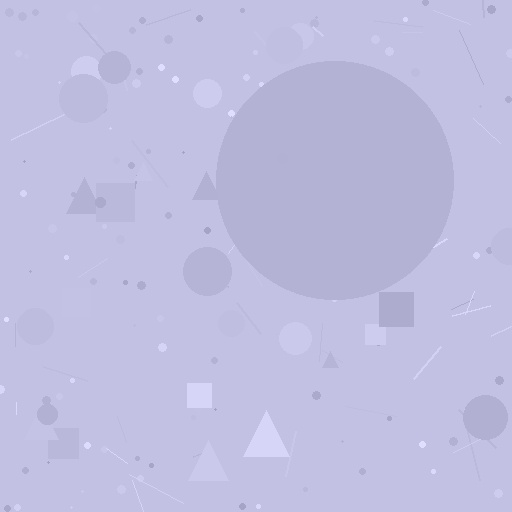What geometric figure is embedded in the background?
A circle is embedded in the background.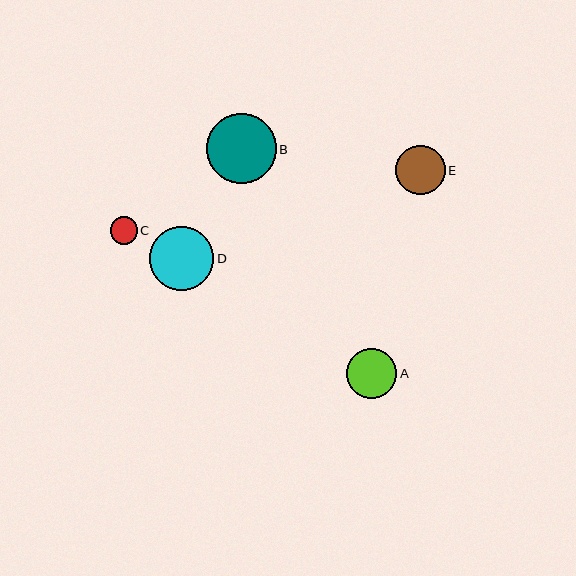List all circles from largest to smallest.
From largest to smallest: B, D, A, E, C.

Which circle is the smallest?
Circle C is the smallest with a size of approximately 27 pixels.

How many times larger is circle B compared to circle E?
Circle B is approximately 1.4 times the size of circle E.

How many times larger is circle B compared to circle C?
Circle B is approximately 2.5 times the size of circle C.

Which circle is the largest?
Circle B is the largest with a size of approximately 69 pixels.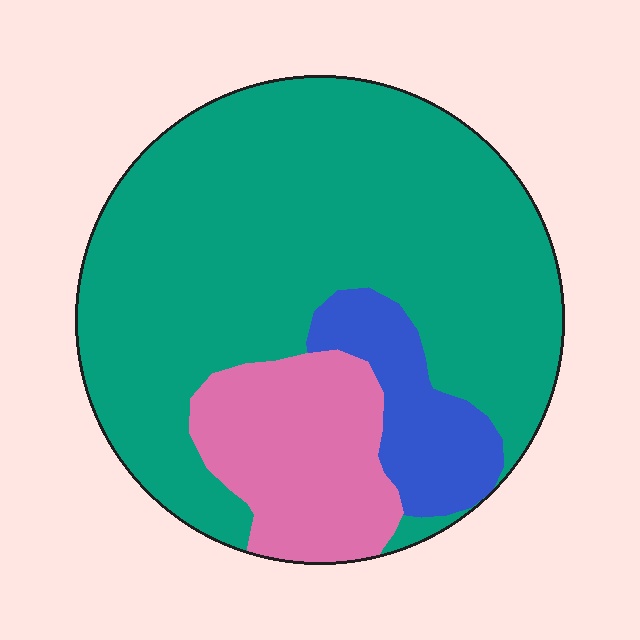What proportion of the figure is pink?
Pink takes up less than a quarter of the figure.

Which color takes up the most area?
Teal, at roughly 70%.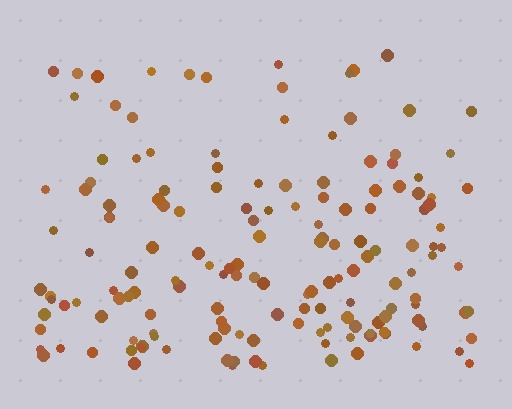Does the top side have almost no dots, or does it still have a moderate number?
Still a moderate number, just noticeably fewer than the bottom.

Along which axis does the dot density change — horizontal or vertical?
Vertical.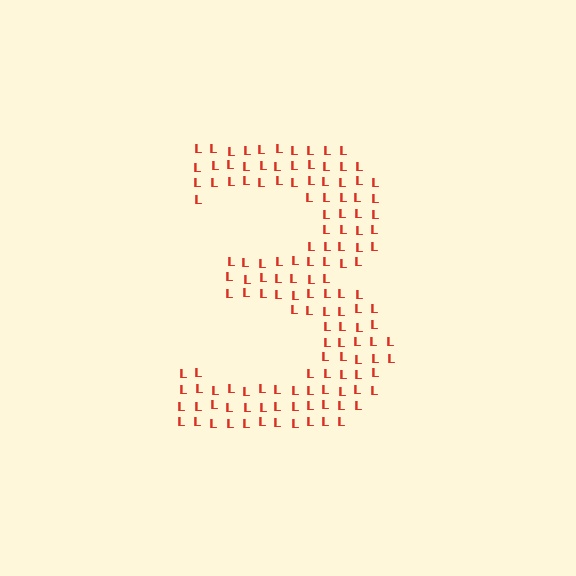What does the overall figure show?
The overall figure shows the digit 3.